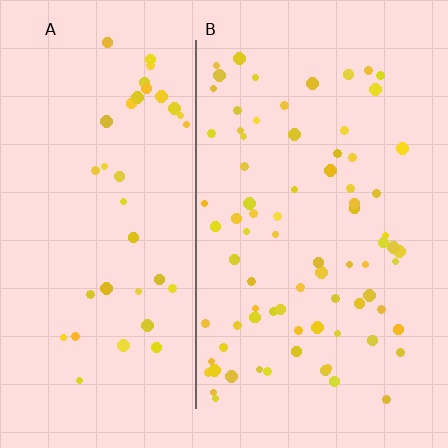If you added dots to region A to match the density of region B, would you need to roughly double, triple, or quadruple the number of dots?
Approximately double.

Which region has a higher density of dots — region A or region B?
B (the right).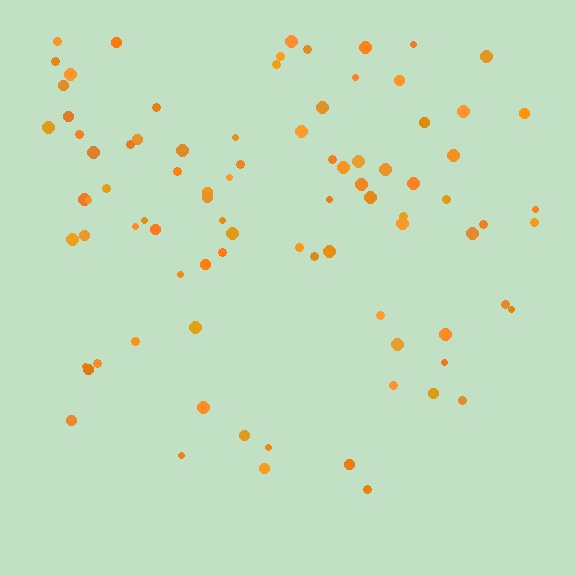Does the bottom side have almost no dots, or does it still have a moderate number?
Still a moderate number, just noticeably fewer than the top.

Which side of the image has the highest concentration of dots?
The top.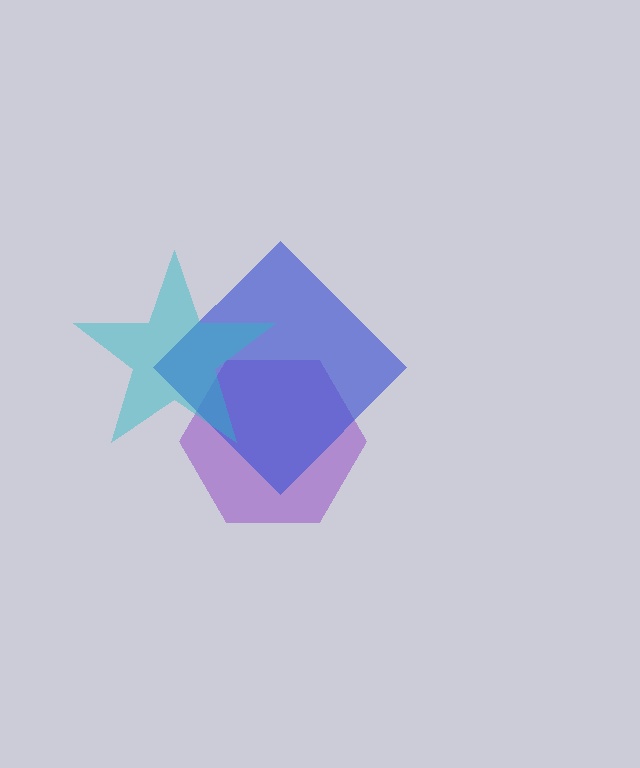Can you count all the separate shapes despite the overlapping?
Yes, there are 3 separate shapes.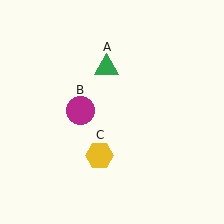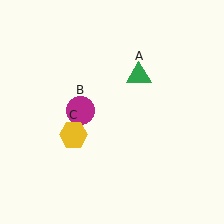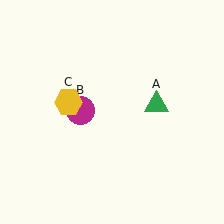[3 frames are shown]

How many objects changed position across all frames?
2 objects changed position: green triangle (object A), yellow hexagon (object C).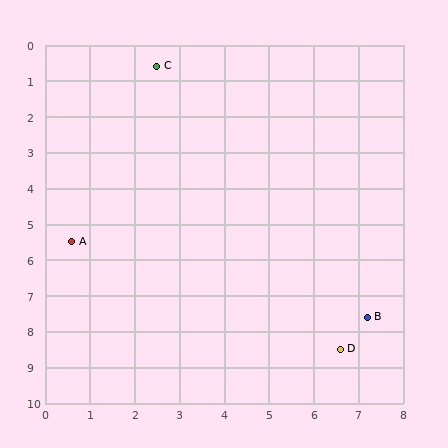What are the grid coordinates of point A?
Point A is at approximately (0.6, 5.5).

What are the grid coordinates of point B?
Point B is at approximately (7.2, 7.6).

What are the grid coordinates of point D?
Point D is at approximately (6.6, 8.5).